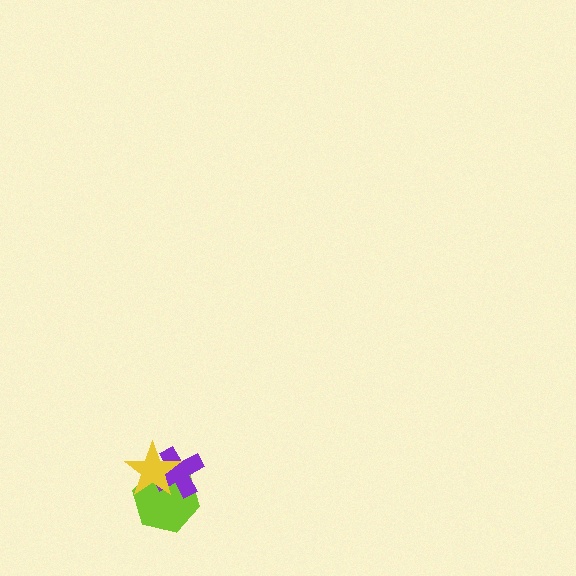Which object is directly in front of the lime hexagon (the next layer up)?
The purple cross is directly in front of the lime hexagon.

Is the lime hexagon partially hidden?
Yes, it is partially covered by another shape.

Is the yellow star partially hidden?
No, no other shape covers it.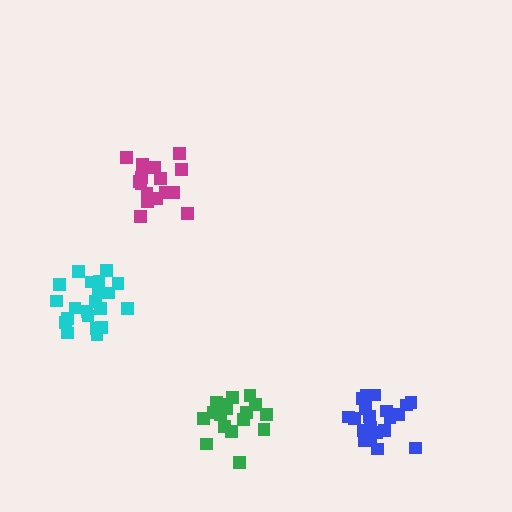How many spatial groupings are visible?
There are 4 spatial groupings.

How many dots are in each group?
Group 1: 17 dots, Group 2: 16 dots, Group 3: 20 dots, Group 4: 21 dots (74 total).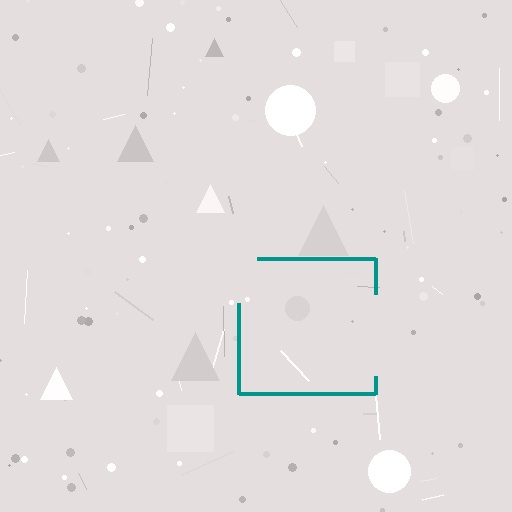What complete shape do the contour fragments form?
The contour fragments form a square.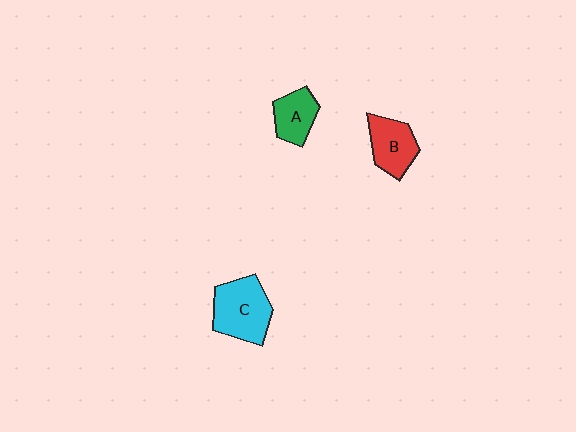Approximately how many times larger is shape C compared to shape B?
Approximately 1.4 times.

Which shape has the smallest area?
Shape A (green).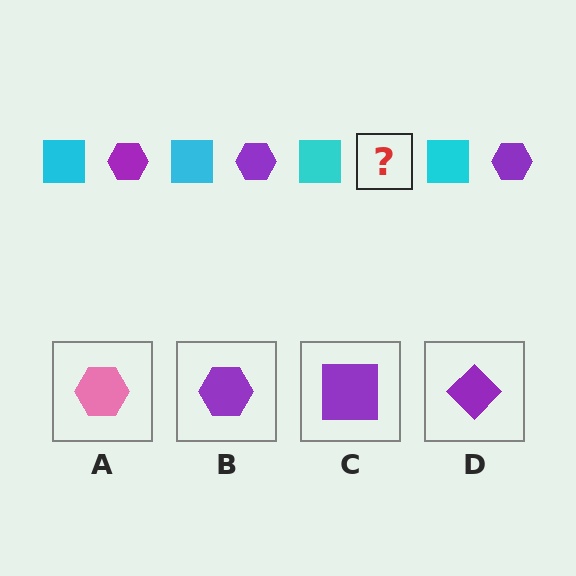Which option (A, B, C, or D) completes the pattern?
B.